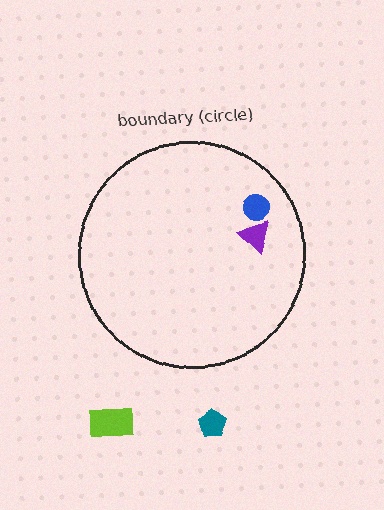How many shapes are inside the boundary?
2 inside, 2 outside.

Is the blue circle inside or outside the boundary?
Inside.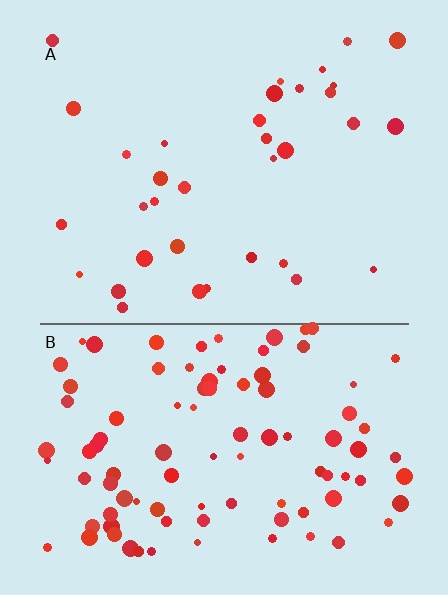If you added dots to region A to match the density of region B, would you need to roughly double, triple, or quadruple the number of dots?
Approximately triple.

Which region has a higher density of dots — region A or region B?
B (the bottom).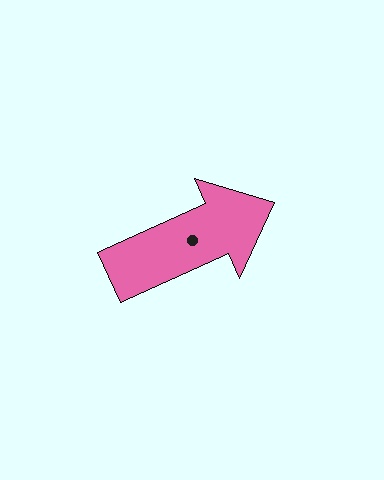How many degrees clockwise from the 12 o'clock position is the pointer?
Approximately 66 degrees.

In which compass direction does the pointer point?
Northeast.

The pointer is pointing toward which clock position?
Roughly 2 o'clock.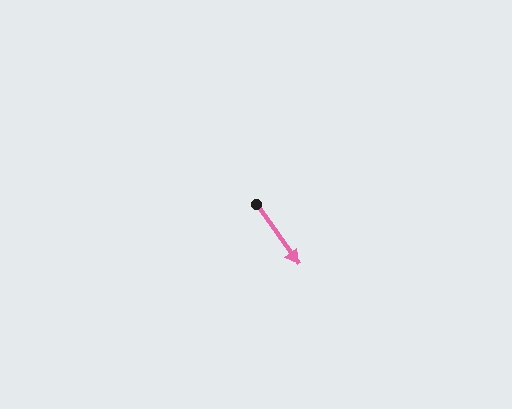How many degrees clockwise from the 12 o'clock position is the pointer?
Approximately 144 degrees.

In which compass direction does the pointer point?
Southeast.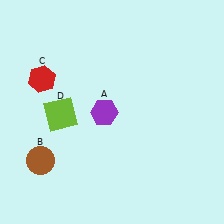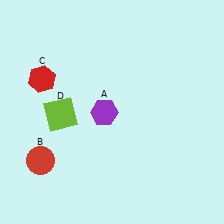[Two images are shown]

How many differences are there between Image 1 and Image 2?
There is 1 difference between the two images.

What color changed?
The circle (B) changed from brown in Image 1 to red in Image 2.